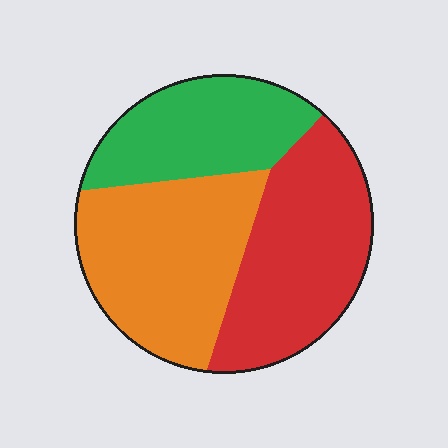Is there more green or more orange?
Orange.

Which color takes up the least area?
Green, at roughly 25%.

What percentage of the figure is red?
Red takes up about three eighths (3/8) of the figure.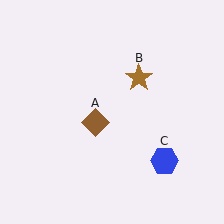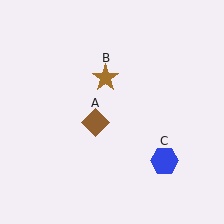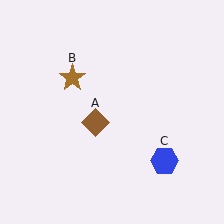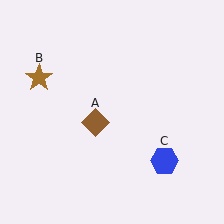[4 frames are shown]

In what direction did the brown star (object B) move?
The brown star (object B) moved left.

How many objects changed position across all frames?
1 object changed position: brown star (object B).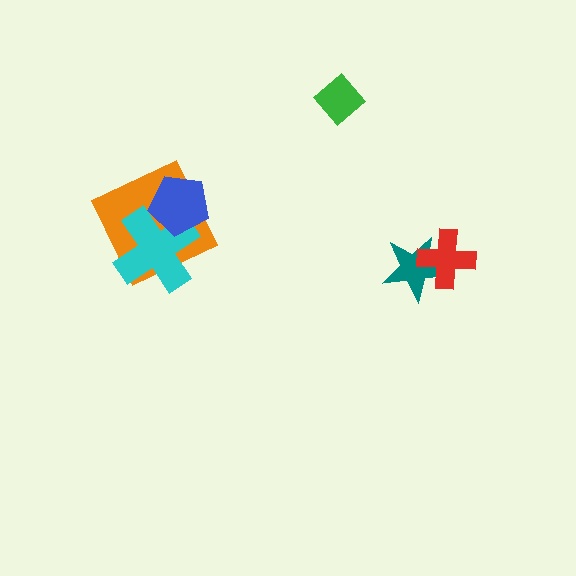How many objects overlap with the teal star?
1 object overlaps with the teal star.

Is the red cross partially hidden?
No, no other shape covers it.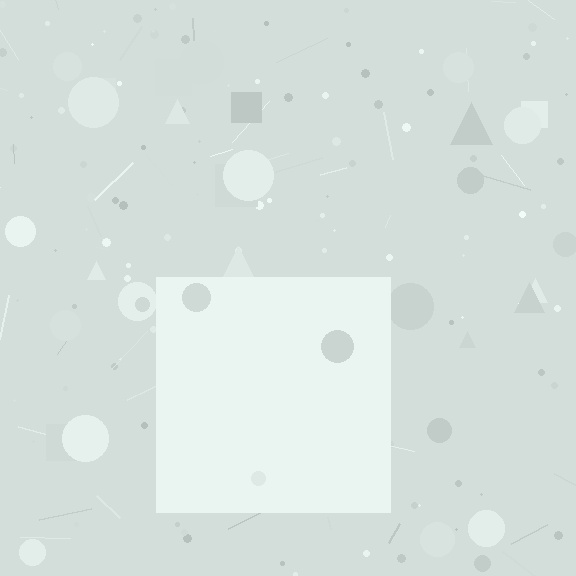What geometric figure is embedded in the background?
A square is embedded in the background.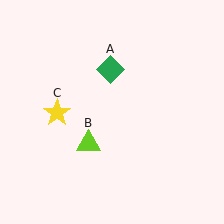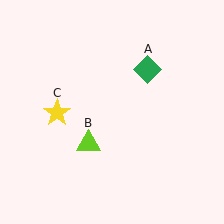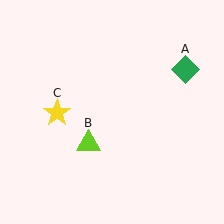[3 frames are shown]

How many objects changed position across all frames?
1 object changed position: green diamond (object A).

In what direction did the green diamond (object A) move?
The green diamond (object A) moved right.